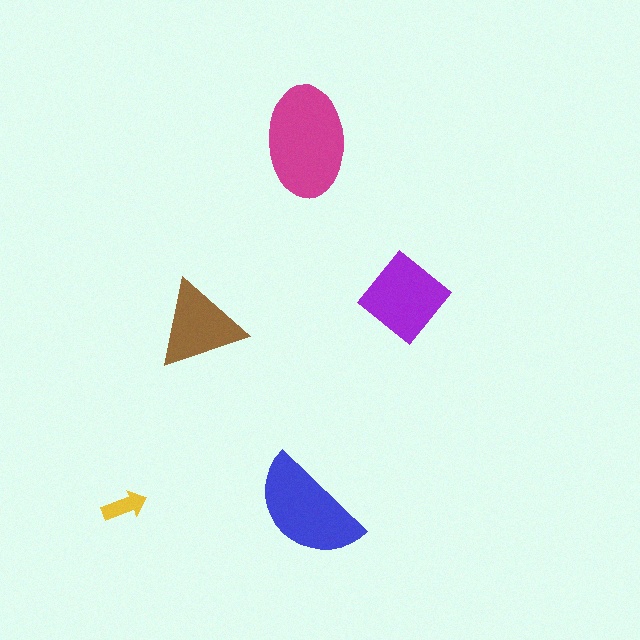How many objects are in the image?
There are 5 objects in the image.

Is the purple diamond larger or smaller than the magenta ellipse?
Smaller.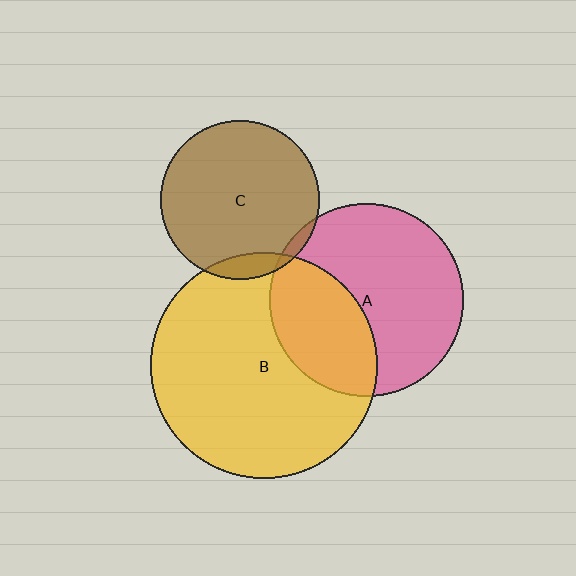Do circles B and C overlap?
Yes.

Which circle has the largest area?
Circle B (yellow).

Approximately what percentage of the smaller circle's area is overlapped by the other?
Approximately 10%.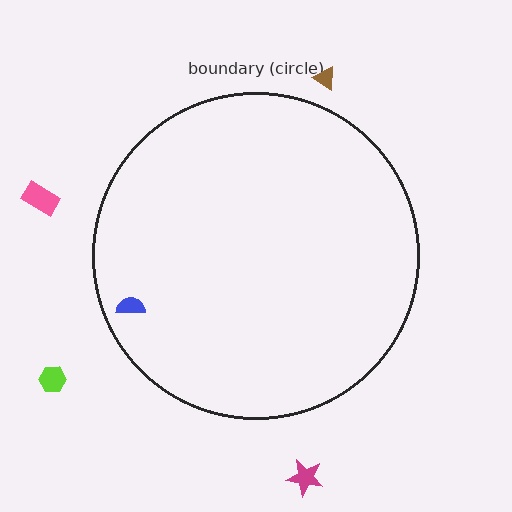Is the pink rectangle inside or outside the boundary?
Outside.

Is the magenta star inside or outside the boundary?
Outside.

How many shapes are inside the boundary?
1 inside, 4 outside.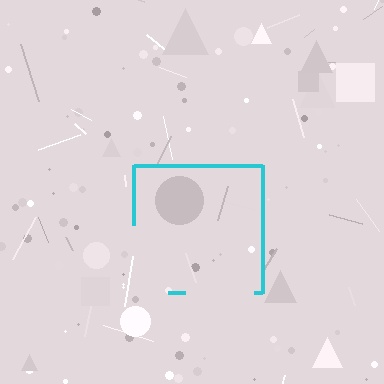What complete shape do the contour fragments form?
The contour fragments form a square.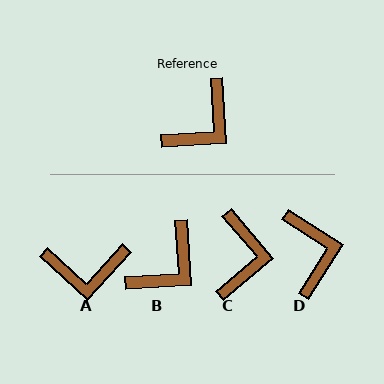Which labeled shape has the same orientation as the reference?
B.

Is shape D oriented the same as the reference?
No, it is off by about 54 degrees.